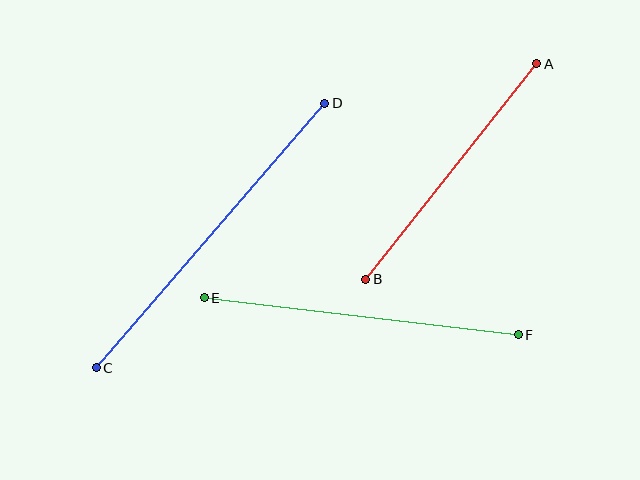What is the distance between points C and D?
The distance is approximately 350 pixels.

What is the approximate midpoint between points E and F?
The midpoint is at approximately (361, 316) pixels.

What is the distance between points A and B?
The distance is approximately 275 pixels.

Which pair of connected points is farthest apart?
Points C and D are farthest apart.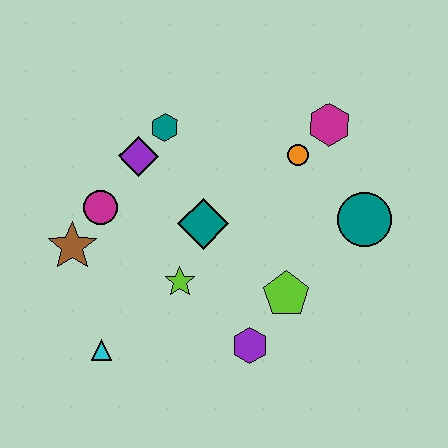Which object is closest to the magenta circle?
The brown star is closest to the magenta circle.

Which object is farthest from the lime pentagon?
The brown star is farthest from the lime pentagon.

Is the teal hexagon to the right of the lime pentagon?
No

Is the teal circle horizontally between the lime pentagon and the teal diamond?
No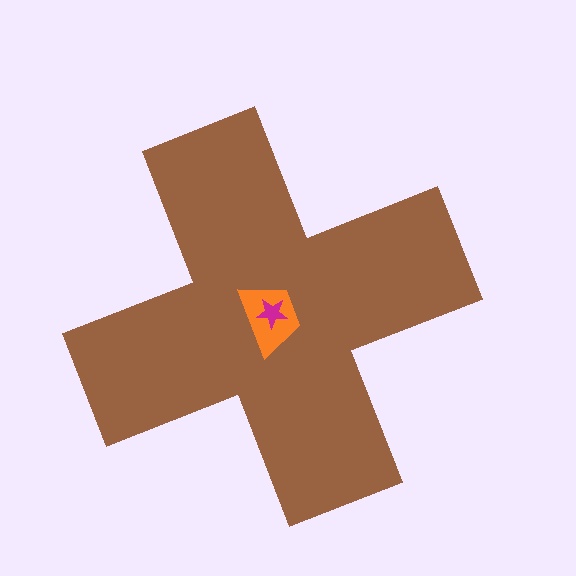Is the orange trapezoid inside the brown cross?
Yes.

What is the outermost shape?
The brown cross.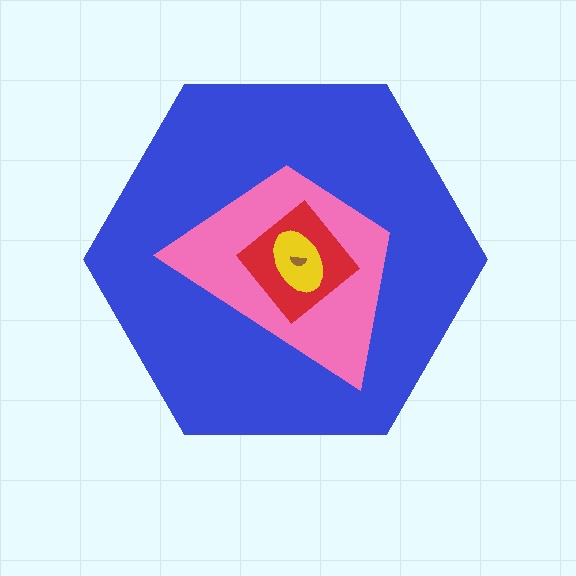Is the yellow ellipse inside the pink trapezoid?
Yes.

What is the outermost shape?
The blue hexagon.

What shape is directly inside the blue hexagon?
The pink trapezoid.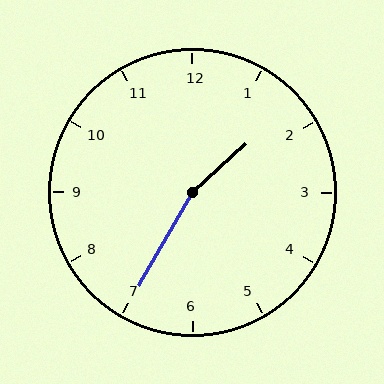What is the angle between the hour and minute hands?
Approximately 162 degrees.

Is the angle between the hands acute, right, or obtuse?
It is obtuse.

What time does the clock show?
1:35.